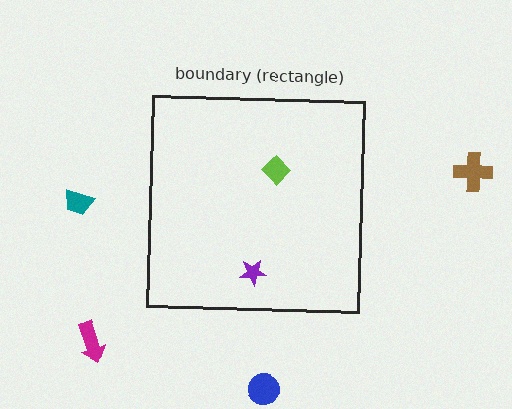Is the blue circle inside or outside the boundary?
Outside.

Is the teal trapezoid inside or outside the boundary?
Outside.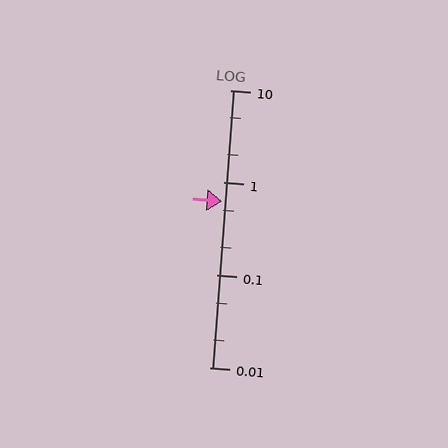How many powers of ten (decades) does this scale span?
The scale spans 3 decades, from 0.01 to 10.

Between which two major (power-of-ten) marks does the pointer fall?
The pointer is between 0.1 and 1.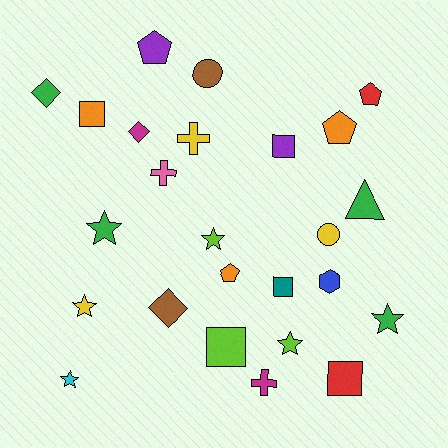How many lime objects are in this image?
There are 3 lime objects.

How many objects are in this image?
There are 25 objects.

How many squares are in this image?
There are 5 squares.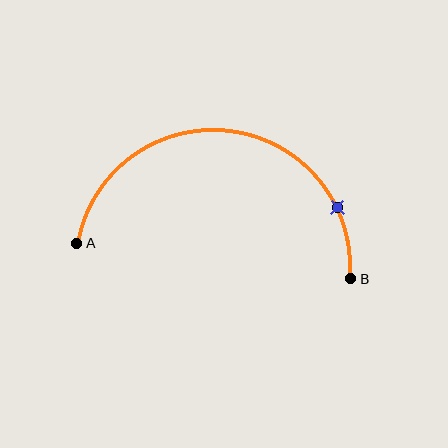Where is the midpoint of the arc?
The arc midpoint is the point on the curve farthest from the straight line joining A and B. It sits above that line.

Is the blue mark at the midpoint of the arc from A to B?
No. The blue mark lies on the arc but is closer to endpoint B. The arc midpoint would be at the point on the curve equidistant along the arc from both A and B.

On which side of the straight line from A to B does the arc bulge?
The arc bulges above the straight line connecting A and B.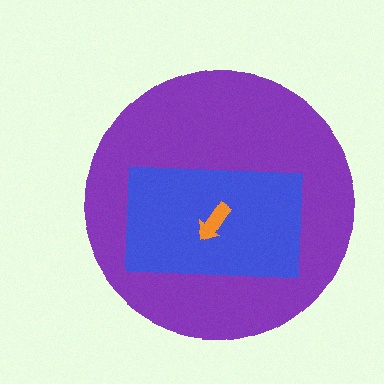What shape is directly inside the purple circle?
The blue rectangle.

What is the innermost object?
The orange arrow.